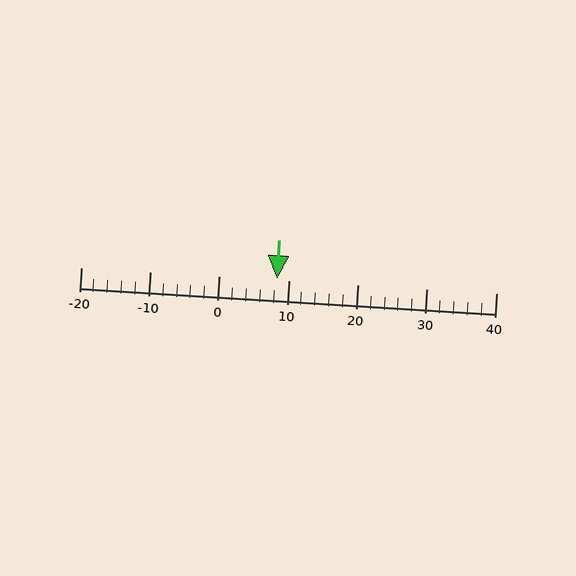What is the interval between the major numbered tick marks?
The major tick marks are spaced 10 units apart.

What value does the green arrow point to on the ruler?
The green arrow points to approximately 8.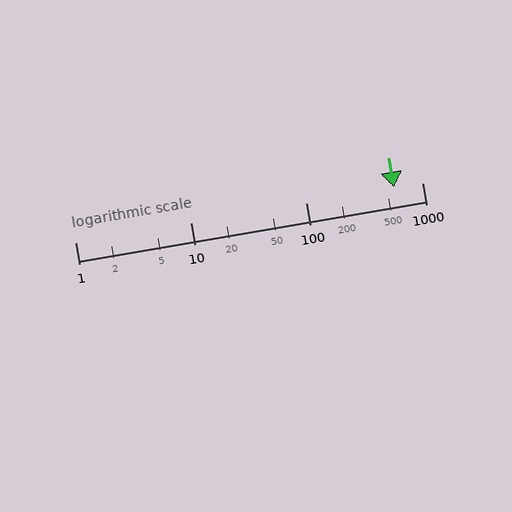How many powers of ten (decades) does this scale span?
The scale spans 3 decades, from 1 to 1000.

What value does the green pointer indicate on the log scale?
The pointer indicates approximately 570.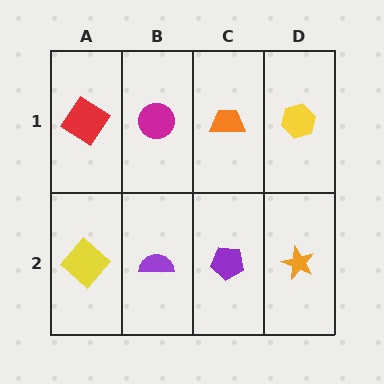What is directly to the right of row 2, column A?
A purple semicircle.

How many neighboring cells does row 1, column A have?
2.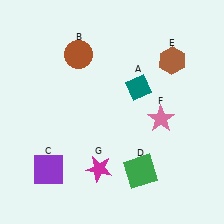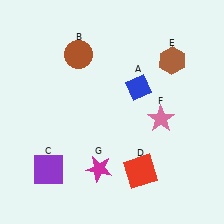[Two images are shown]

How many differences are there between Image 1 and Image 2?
There are 2 differences between the two images.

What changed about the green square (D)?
In Image 1, D is green. In Image 2, it changed to red.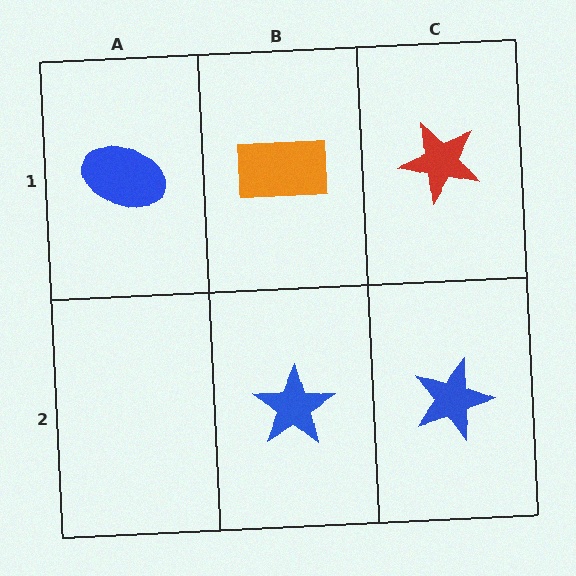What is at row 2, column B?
A blue star.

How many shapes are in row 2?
2 shapes.